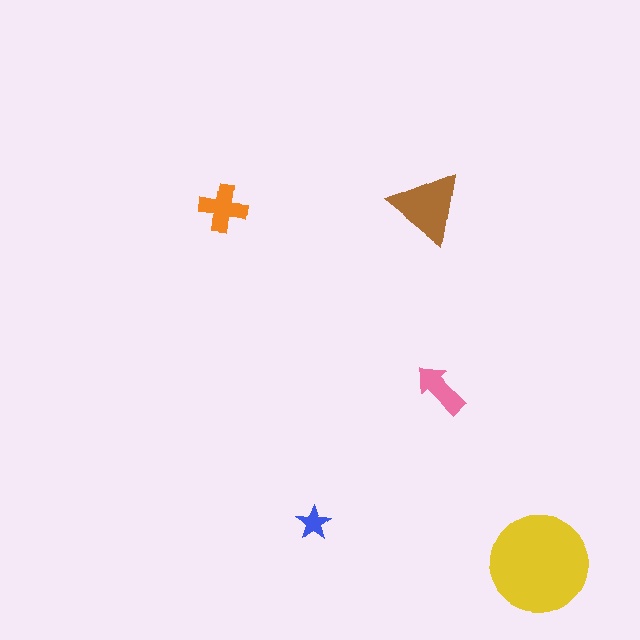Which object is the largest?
The yellow circle.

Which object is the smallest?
The blue star.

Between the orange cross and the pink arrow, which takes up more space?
The orange cross.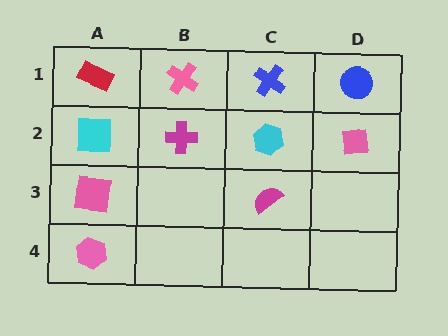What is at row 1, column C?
A blue cross.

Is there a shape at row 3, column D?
No, that cell is empty.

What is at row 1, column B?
A pink cross.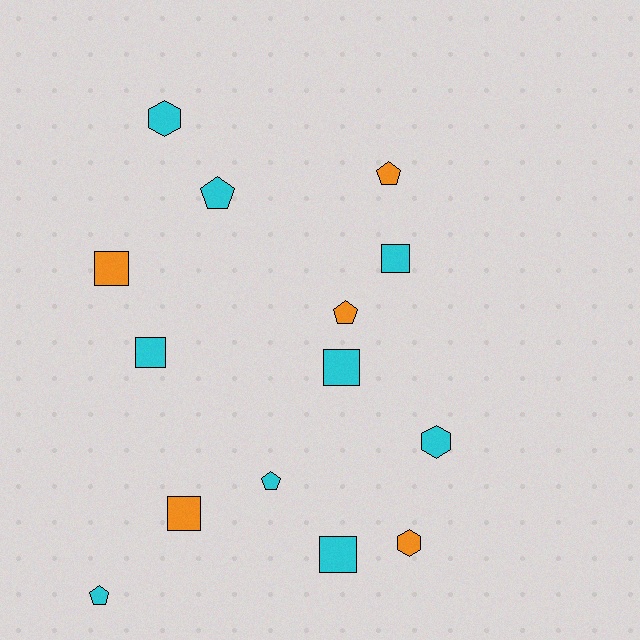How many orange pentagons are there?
There are 2 orange pentagons.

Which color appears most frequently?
Cyan, with 9 objects.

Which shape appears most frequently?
Square, with 6 objects.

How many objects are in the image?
There are 14 objects.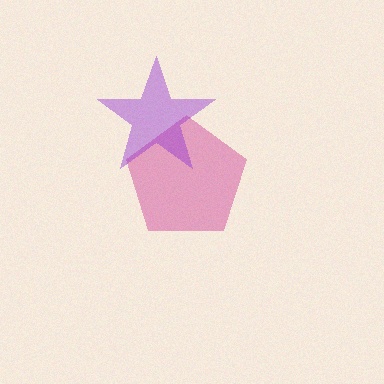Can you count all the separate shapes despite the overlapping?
Yes, there are 2 separate shapes.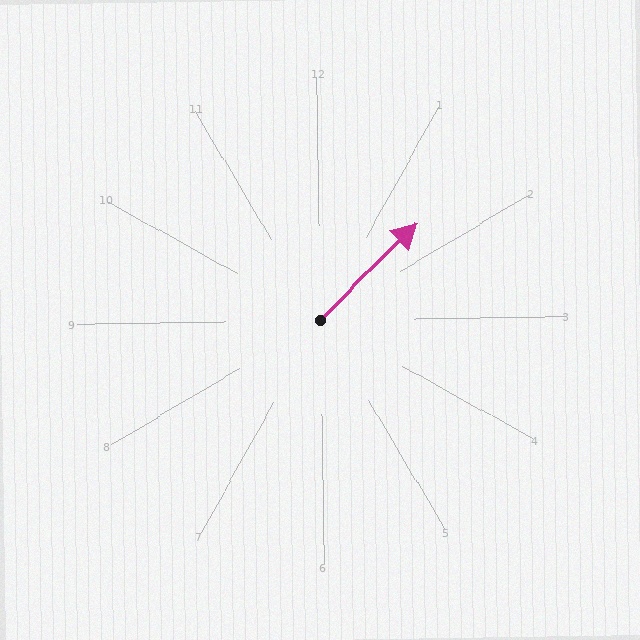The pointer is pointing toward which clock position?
Roughly 2 o'clock.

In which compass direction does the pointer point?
Northeast.